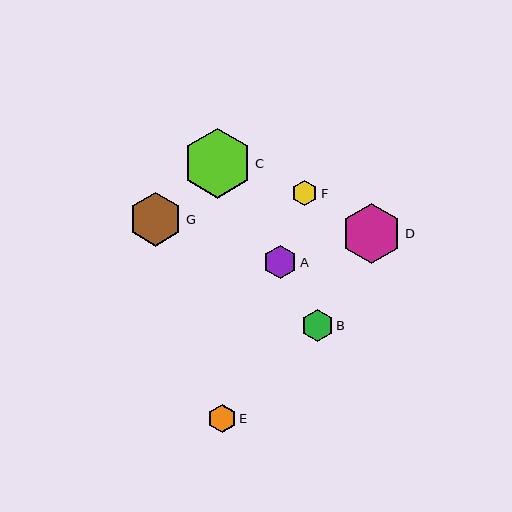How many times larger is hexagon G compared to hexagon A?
Hexagon G is approximately 1.6 times the size of hexagon A.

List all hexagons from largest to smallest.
From largest to smallest: C, D, G, A, B, E, F.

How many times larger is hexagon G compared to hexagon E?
Hexagon G is approximately 1.9 times the size of hexagon E.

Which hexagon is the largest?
Hexagon C is the largest with a size of approximately 70 pixels.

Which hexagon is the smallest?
Hexagon F is the smallest with a size of approximately 25 pixels.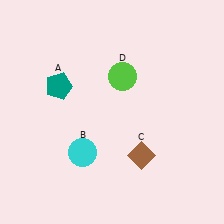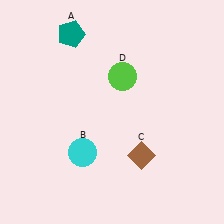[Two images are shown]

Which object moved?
The teal pentagon (A) moved up.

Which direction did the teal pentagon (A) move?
The teal pentagon (A) moved up.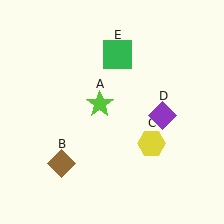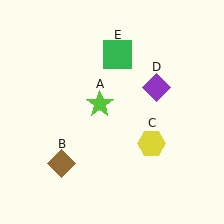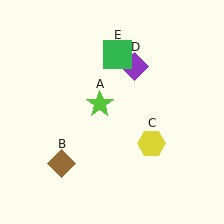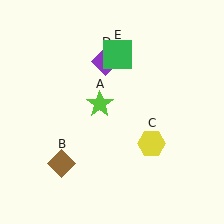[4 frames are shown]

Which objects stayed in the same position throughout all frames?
Lime star (object A) and brown diamond (object B) and yellow hexagon (object C) and green square (object E) remained stationary.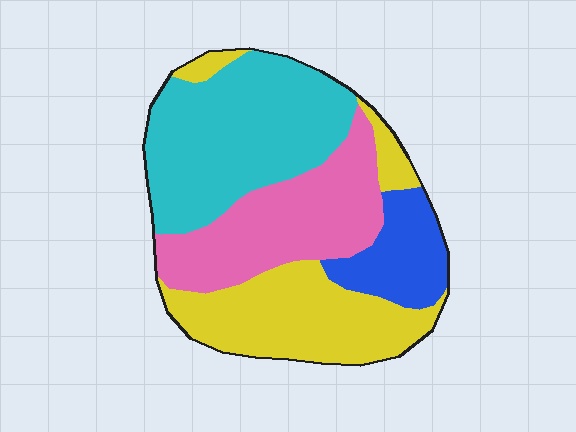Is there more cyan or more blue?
Cyan.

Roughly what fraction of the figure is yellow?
Yellow covers roughly 30% of the figure.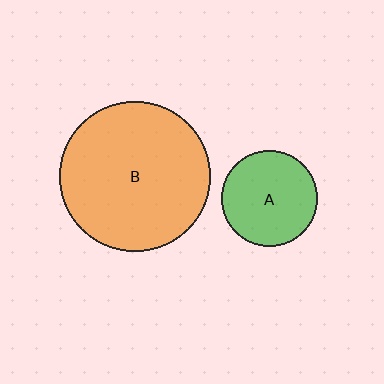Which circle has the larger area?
Circle B (orange).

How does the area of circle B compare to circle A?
Approximately 2.5 times.